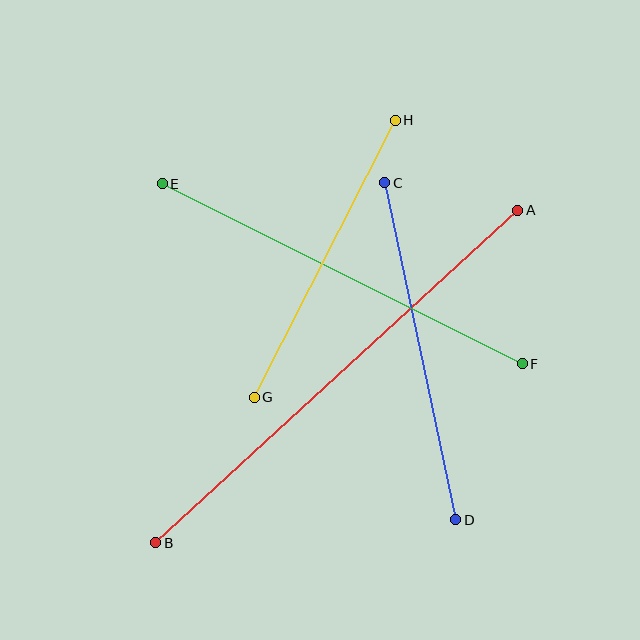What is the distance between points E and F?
The distance is approximately 403 pixels.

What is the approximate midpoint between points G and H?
The midpoint is at approximately (325, 259) pixels.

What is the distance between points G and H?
The distance is approximately 311 pixels.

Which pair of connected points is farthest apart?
Points A and B are farthest apart.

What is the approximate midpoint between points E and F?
The midpoint is at approximately (342, 274) pixels.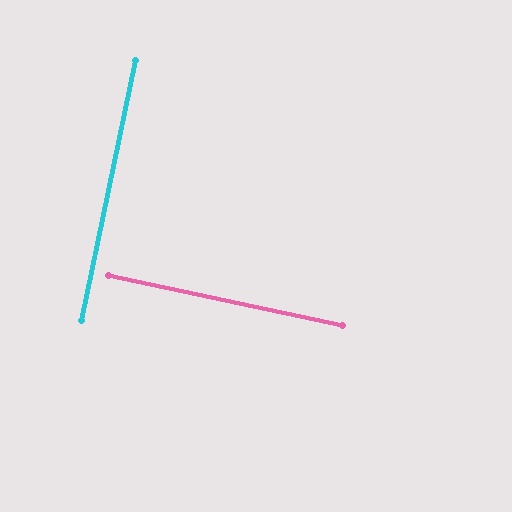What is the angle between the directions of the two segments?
Approximately 90 degrees.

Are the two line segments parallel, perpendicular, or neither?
Perpendicular — they meet at approximately 90°.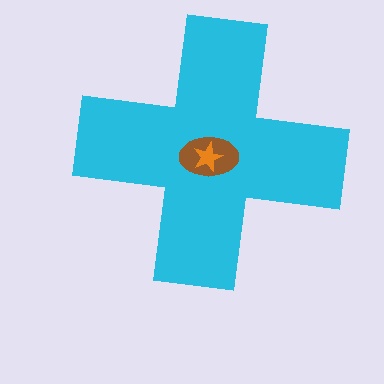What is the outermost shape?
The cyan cross.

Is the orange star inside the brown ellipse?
Yes.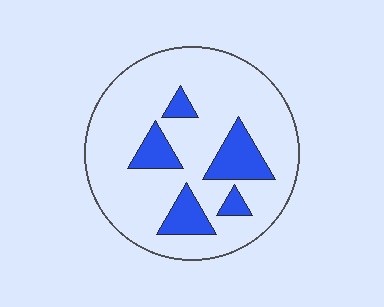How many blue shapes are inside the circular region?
5.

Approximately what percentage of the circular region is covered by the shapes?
Approximately 20%.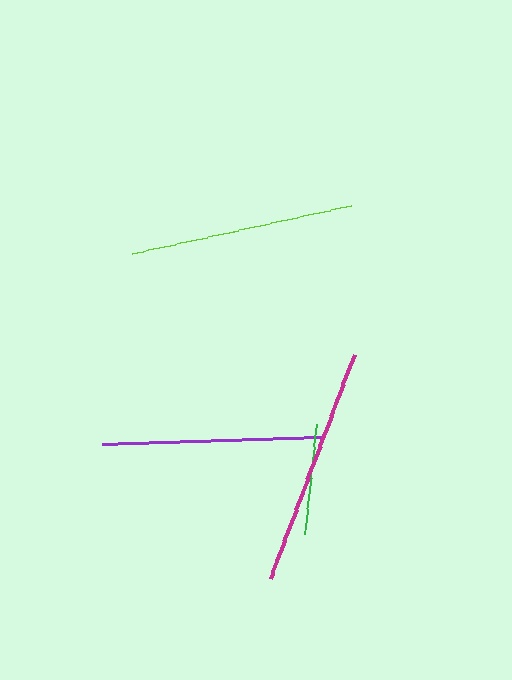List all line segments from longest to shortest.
From longest to shortest: magenta, lime, purple, green.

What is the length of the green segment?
The green segment is approximately 110 pixels long.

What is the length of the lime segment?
The lime segment is approximately 224 pixels long.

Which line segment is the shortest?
The green line is the shortest at approximately 110 pixels.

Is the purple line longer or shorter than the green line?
The purple line is longer than the green line.